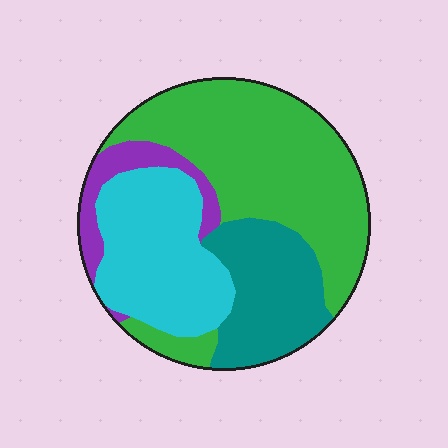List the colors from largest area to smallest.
From largest to smallest: green, cyan, teal, purple.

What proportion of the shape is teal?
Teal takes up about one fifth (1/5) of the shape.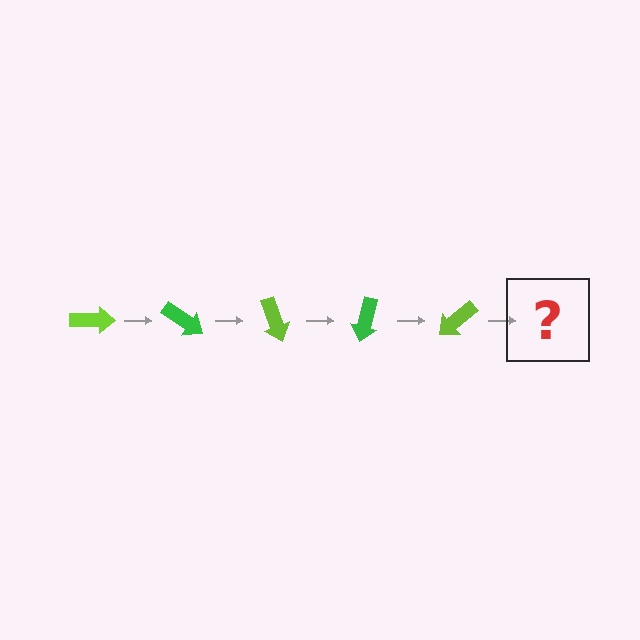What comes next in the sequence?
The next element should be a green arrow, rotated 175 degrees from the start.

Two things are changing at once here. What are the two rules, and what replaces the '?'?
The two rules are that it rotates 35 degrees each step and the color cycles through lime and green. The '?' should be a green arrow, rotated 175 degrees from the start.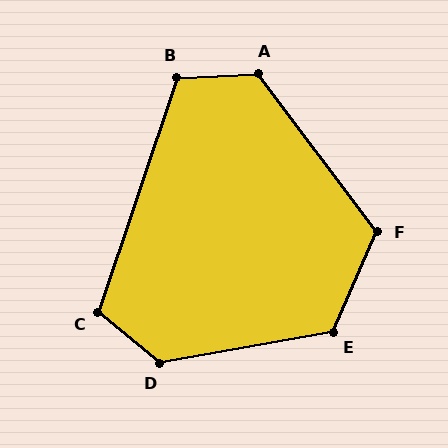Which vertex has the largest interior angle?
D, at approximately 130 degrees.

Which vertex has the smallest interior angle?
B, at approximately 111 degrees.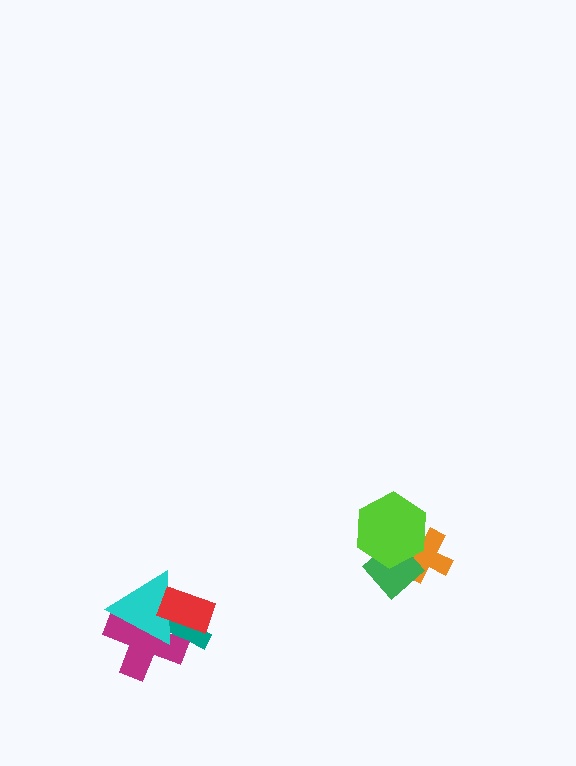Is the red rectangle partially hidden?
No, no other shape covers it.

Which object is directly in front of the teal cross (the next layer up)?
The magenta cross is directly in front of the teal cross.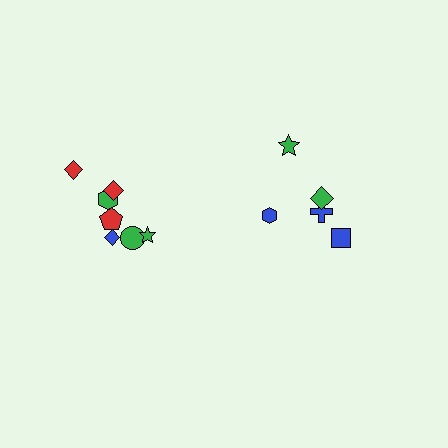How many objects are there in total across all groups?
There are 12 objects.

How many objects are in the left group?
There are 7 objects.